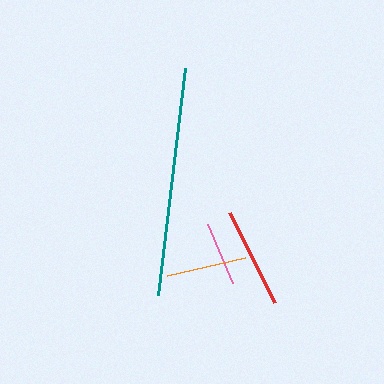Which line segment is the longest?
The teal line is the longest at approximately 228 pixels.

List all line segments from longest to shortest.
From longest to shortest: teal, red, orange, pink.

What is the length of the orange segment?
The orange segment is approximately 80 pixels long.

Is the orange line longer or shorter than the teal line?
The teal line is longer than the orange line.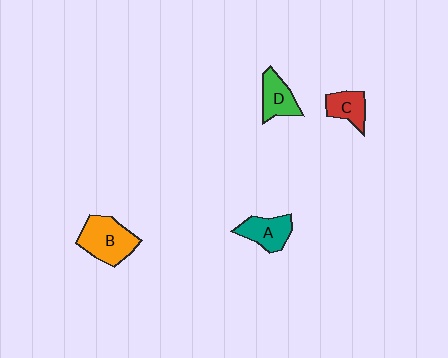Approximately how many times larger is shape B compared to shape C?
Approximately 1.8 times.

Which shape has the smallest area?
Shape C (red).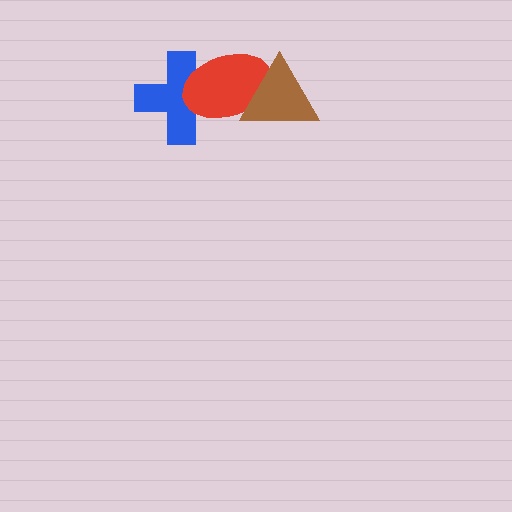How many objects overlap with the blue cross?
1 object overlaps with the blue cross.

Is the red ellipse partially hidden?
Yes, it is partially covered by another shape.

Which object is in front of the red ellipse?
The brown triangle is in front of the red ellipse.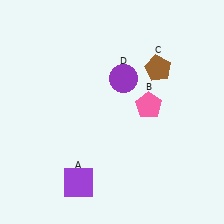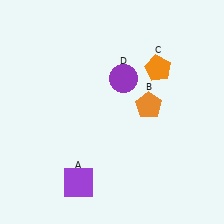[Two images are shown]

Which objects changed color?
B changed from pink to orange. C changed from brown to orange.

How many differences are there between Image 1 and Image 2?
There are 2 differences between the two images.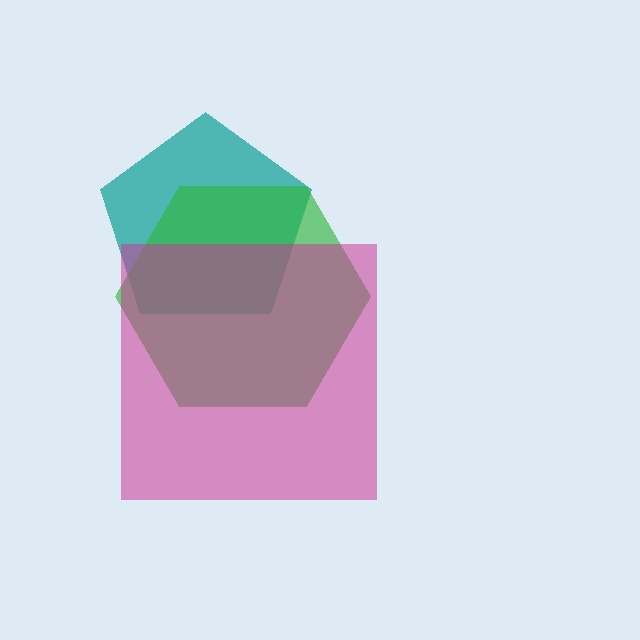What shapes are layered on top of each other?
The layered shapes are: a teal pentagon, a green hexagon, a magenta square.